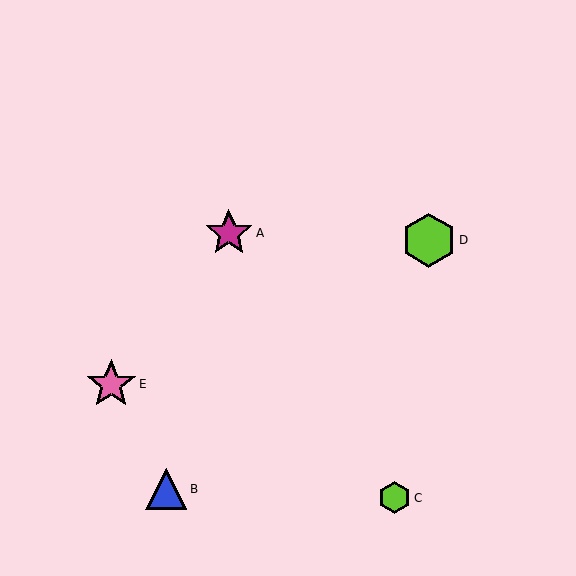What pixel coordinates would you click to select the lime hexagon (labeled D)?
Click at (429, 240) to select the lime hexagon D.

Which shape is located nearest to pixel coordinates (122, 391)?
The pink star (labeled E) at (111, 384) is nearest to that location.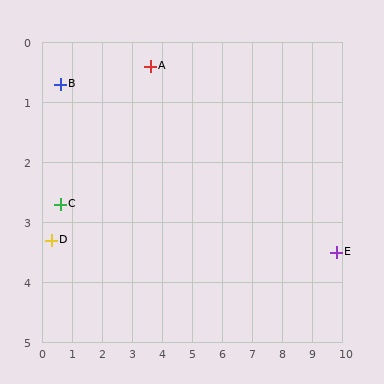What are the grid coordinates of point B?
Point B is at approximately (0.6, 0.7).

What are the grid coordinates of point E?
Point E is at approximately (9.8, 3.5).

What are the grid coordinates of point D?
Point D is at approximately (0.3, 3.3).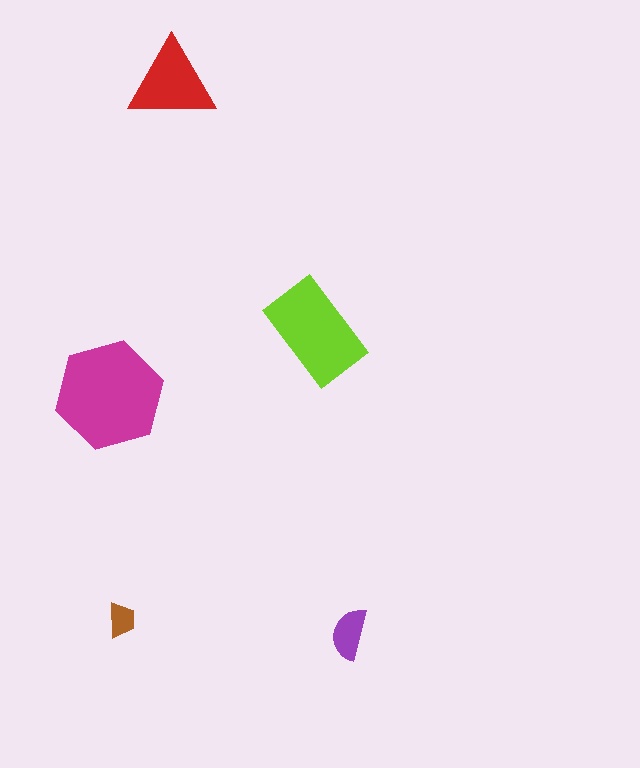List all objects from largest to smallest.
The magenta hexagon, the lime rectangle, the red triangle, the purple semicircle, the brown trapezoid.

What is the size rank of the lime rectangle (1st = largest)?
2nd.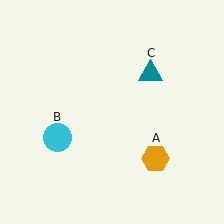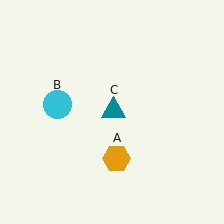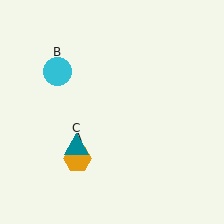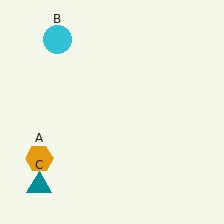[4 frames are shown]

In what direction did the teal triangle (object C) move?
The teal triangle (object C) moved down and to the left.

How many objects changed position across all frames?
3 objects changed position: orange hexagon (object A), cyan circle (object B), teal triangle (object C).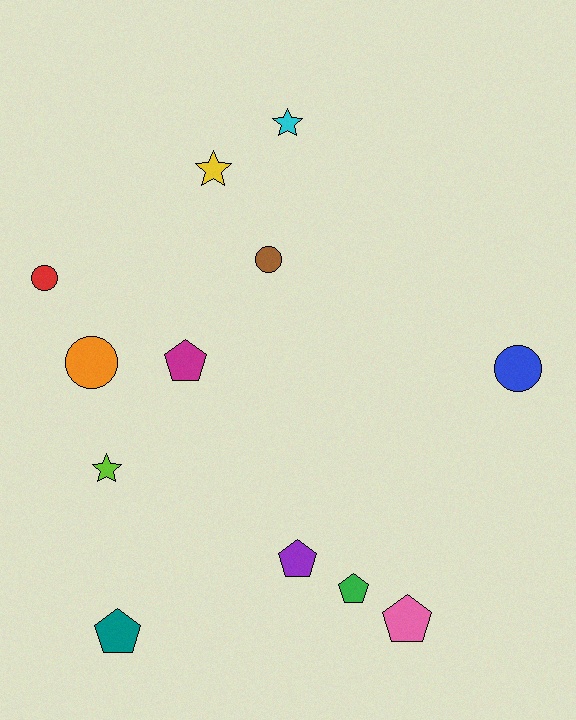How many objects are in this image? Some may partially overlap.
There are 12 objects.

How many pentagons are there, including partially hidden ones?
There are 5 pentagons.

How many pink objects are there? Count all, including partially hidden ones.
There is 1 pink object.